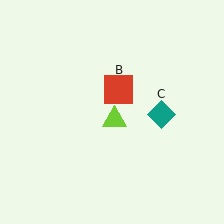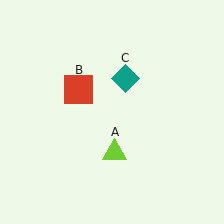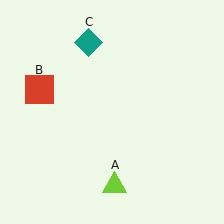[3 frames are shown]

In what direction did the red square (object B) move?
The red square (object B) moved left.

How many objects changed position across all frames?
3 objects changed position: lime triangle (object A), red square (object B), teal diamond (object C).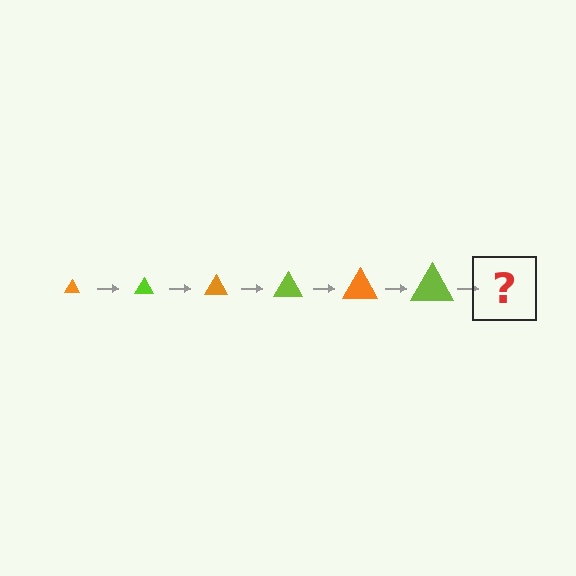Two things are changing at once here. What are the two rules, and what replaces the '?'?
The two rules are that the triangle grows larger each step and the color cycles through orange and lime. The '?' should be an orange triangle, larger than the previous one.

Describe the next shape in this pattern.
It should be an orange triangle, larger than the previous one.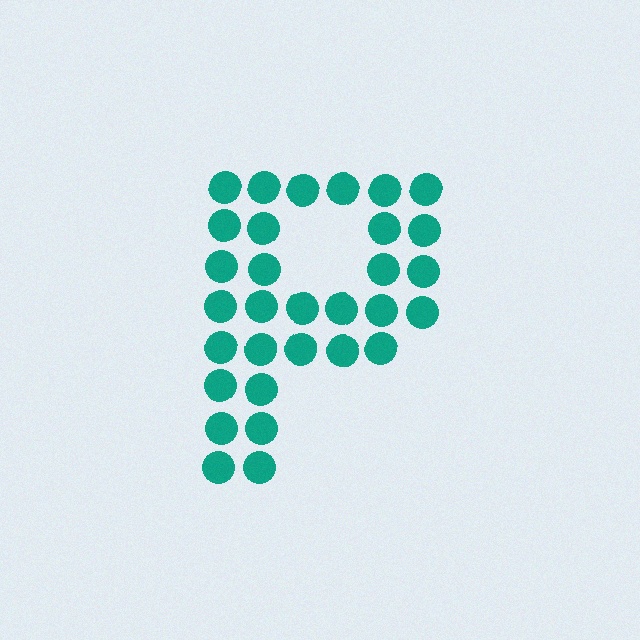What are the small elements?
The small elements are circles.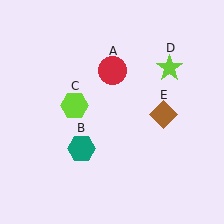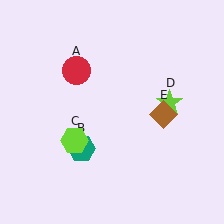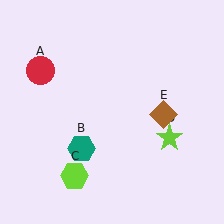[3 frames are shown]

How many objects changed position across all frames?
3 objects changed position: red circle (object A), lime hexagon (object C), lime star (object D).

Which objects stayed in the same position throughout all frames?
Teal hexagon (object B) and brown diamond (object E) remained stationary.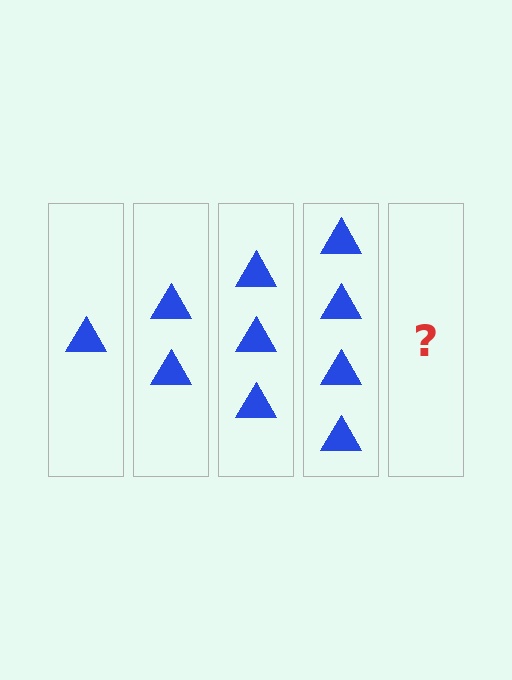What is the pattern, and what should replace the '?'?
The pattern is that each step adds one more triangle. The '?' should be 5 triangles.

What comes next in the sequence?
The next element should be 5 triangles.